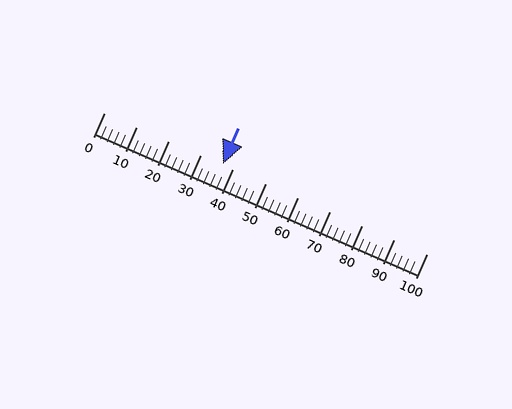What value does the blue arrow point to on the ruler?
The blue arrow points to approximately 37.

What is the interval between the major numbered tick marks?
The major tick marks are spaced 10 units apart.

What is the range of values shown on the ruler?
The ruler shows values from 0 to 100.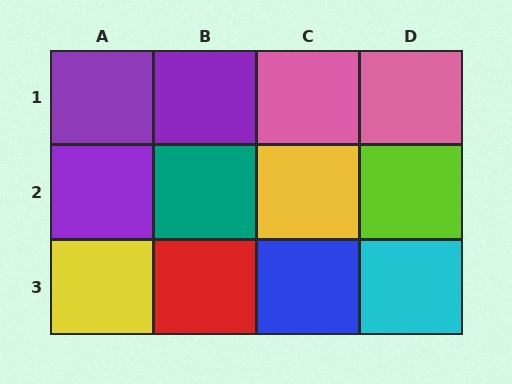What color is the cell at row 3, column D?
Cyan.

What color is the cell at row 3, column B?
Red.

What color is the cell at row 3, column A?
Yellow.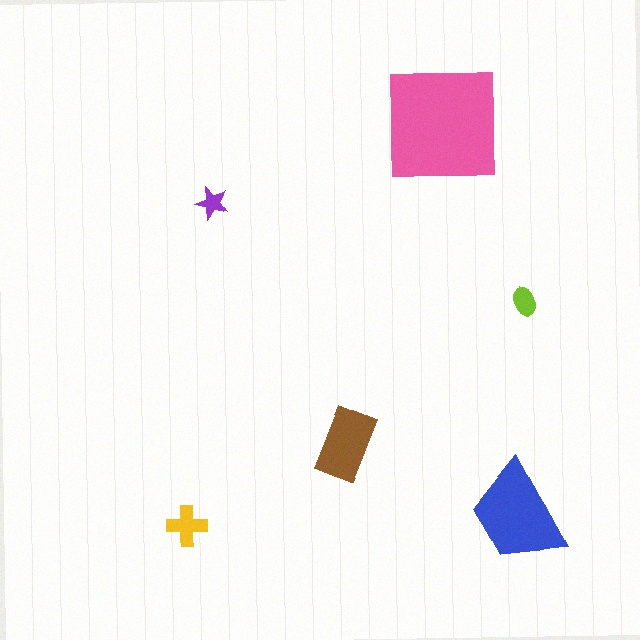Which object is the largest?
The pink square.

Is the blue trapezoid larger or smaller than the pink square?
Smaller.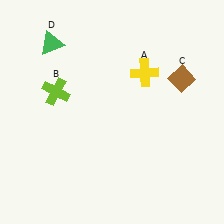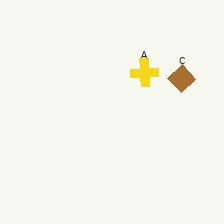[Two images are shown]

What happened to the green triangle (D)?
The green triangle (D) was removed in Image 2. It was in the top-left area of Image 1.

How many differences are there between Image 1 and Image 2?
There are 2 differences between the two images.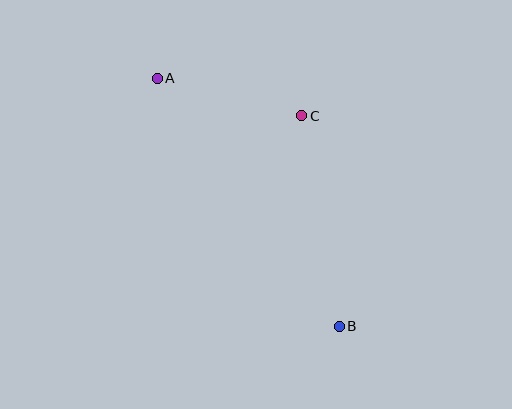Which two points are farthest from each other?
Points A and B are farthest from each other.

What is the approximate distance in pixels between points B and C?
The distance between B and C is approximately 214 pixels.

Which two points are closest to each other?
Points A and C are closest to each other.